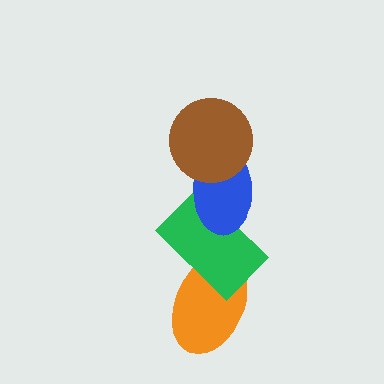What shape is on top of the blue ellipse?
The brown circle is on top of the blue ellipse.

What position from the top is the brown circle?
The brown circle is 1st from the top.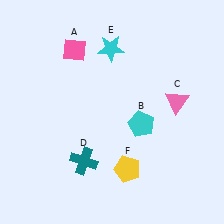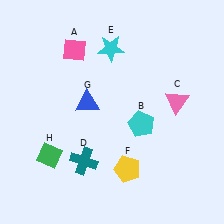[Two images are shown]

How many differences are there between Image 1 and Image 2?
There are 2 differences between the two images.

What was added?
A blue triangle (G), a green diamond (H) were added in Image 2.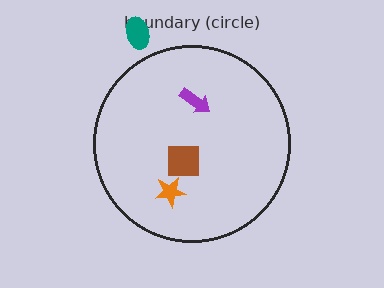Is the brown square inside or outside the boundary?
Inside.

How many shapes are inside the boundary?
3 inside, 1 outside.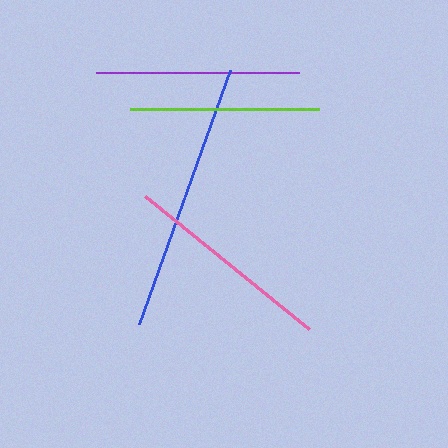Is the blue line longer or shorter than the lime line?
The blue line is longer than the lime line.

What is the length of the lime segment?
The lime segment is approximately 189 pixels long.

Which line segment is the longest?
The blue line is the longest at approximately 270 pixels.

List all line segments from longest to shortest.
From longest to shortest: blue, pink, purple, lime.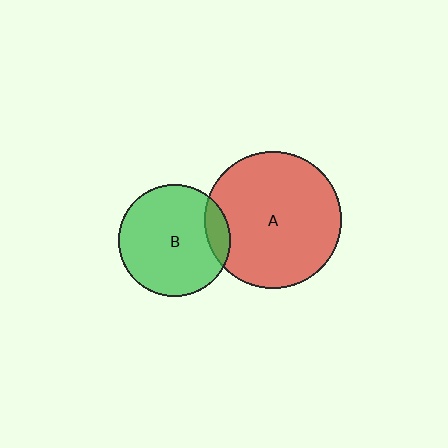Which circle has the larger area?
Circle A (red).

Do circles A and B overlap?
Yes.